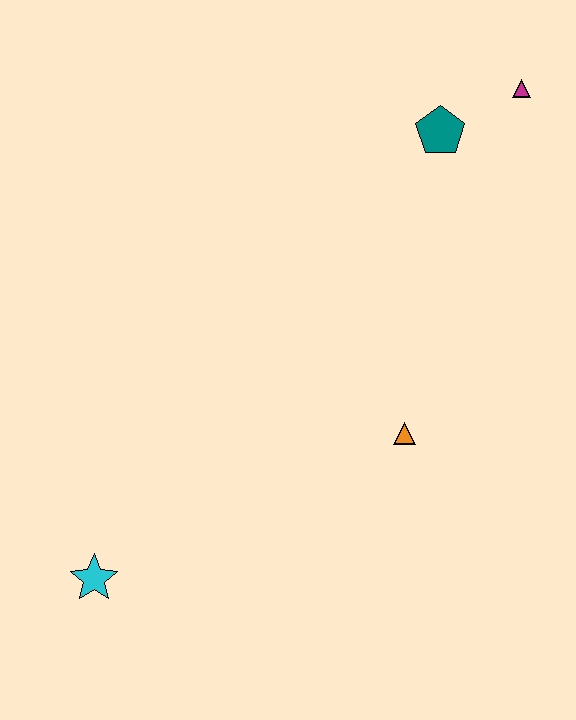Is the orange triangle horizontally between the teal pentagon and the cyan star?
Yes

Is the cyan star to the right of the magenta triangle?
No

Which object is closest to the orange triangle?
The teal pentagon is closest to the orange triangle.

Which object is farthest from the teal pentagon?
The cyan star is farthest from the teal pentagon.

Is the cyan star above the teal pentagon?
No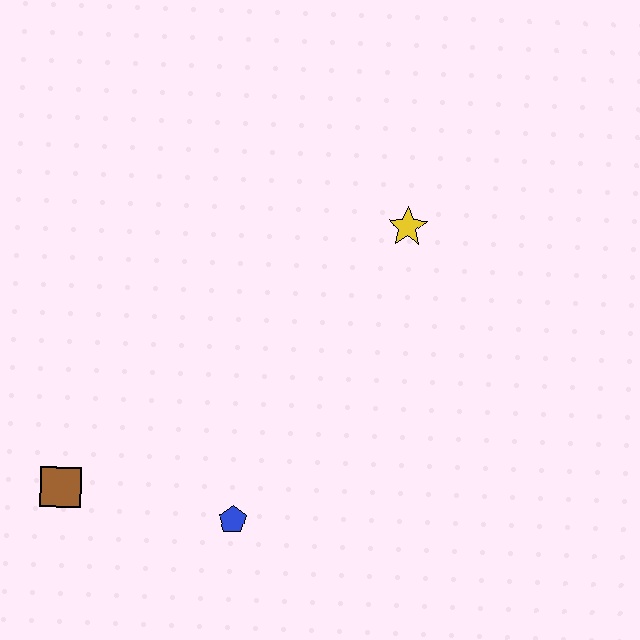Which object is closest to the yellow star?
The blue pentagon is closest to the yellow star.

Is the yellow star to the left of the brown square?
No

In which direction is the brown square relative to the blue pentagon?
The brown square is to the left of the blue pentagon.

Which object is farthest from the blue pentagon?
The yellow star is farthest from the blue pentagon.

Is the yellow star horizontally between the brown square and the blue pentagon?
No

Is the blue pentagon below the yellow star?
Yes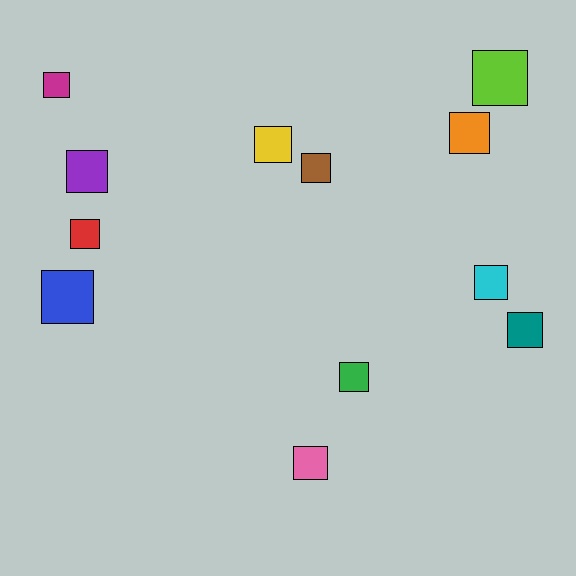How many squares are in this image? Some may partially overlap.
There are 12 squares.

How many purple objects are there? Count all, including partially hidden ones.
There is 1 purple object.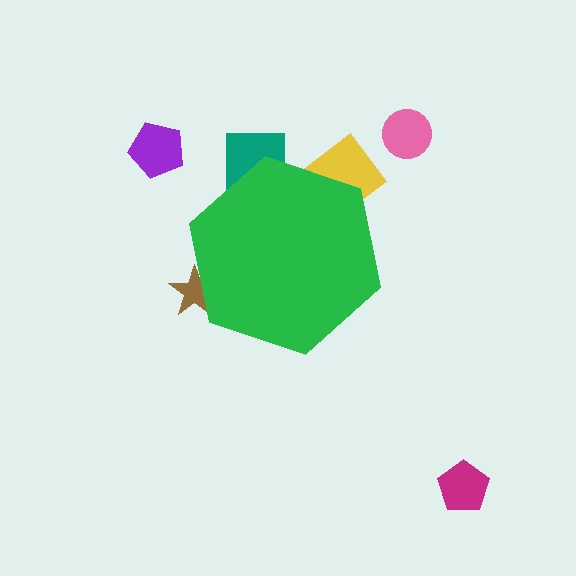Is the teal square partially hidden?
Yes, the teal square is partially hidden behind the green hexagon.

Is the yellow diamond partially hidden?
Yes, the yellow diamond is partially hidden behind the green hexagon.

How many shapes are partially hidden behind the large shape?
3 shapes are partially hidden.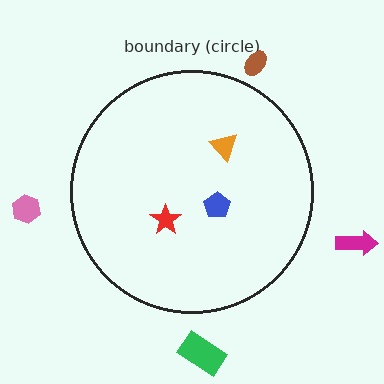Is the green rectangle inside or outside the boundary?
Outside.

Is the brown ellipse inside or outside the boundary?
Outside.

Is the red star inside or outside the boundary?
Inside.